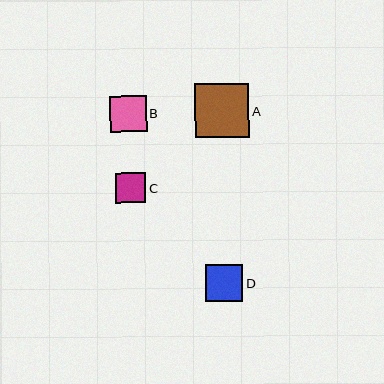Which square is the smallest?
Square C is the smallest with a size of approximately 30 pixels.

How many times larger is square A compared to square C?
Square A is approximately 1.8 times the size of square C.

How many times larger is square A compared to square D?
Square A is approximately 1.5 times the size of square D.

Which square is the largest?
Square A is the largest with a size of approximately 54 pixels.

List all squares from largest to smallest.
From largest to smallest: A, D, B, C.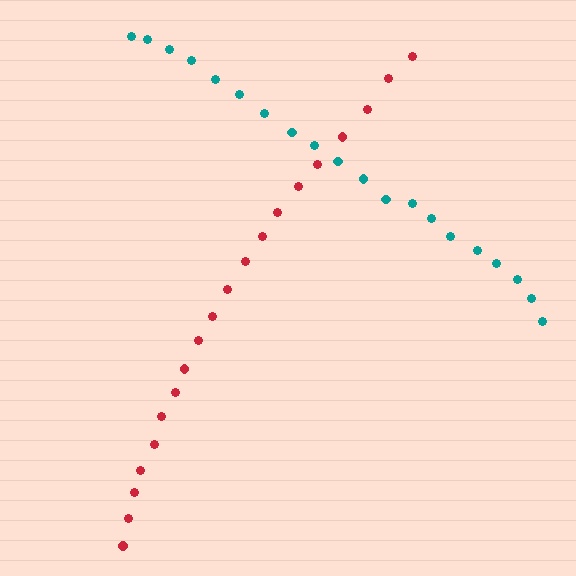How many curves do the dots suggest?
There are 2 distinct paths.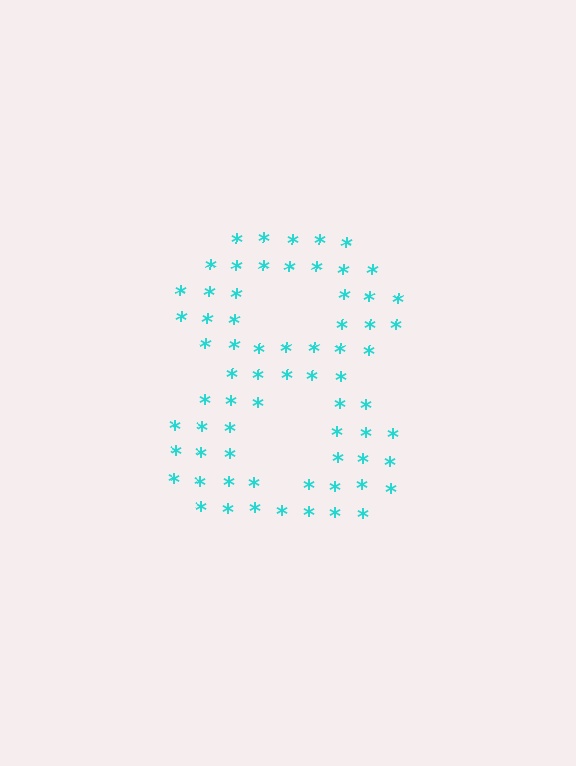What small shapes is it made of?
It is made of small asterisks.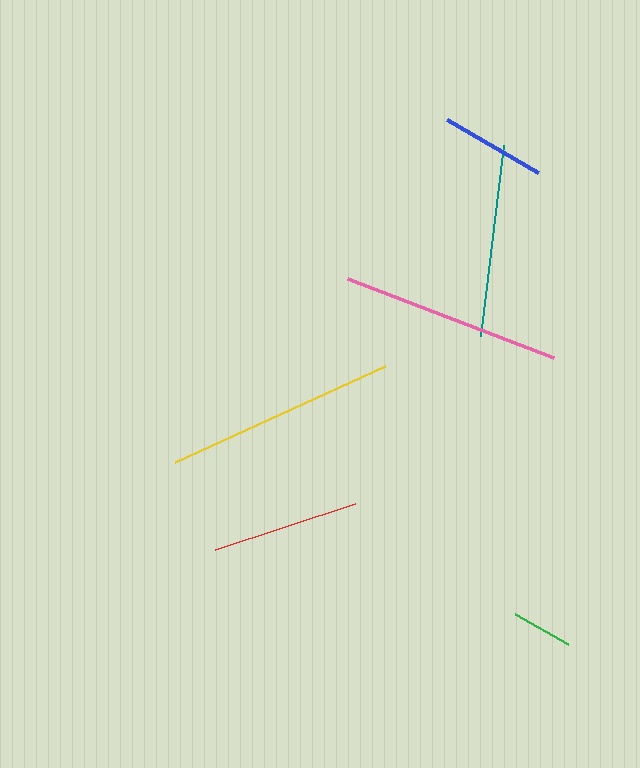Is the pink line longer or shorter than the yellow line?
The yellow line is longer than the pink line.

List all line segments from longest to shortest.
From longest to shortest: yellow, pink, teal, red, blue, green.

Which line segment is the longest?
The yellow line is the longest at approximately 230 pixels.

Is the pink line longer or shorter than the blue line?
The pink line is longer than the blue line.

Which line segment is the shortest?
The green line is the shortest at approximately 61 pixels.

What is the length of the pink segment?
The pink segment is approximately 221 pixels long.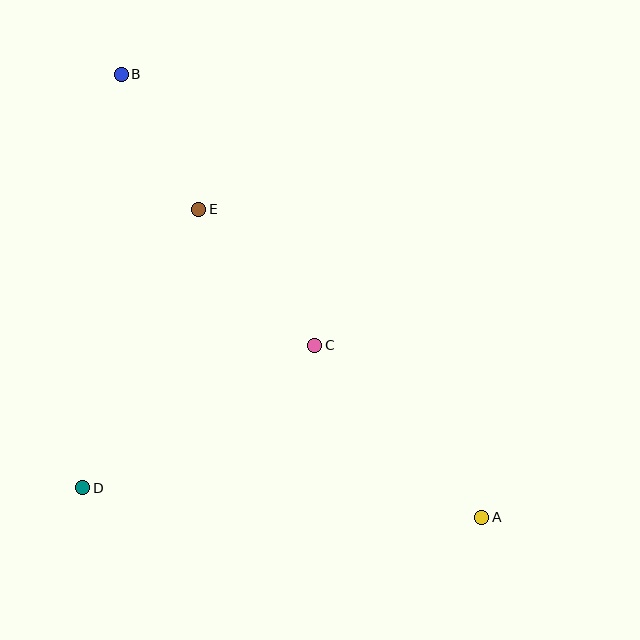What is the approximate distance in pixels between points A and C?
The distance between A and C is approximately 240 pixels.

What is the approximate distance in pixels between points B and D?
The distance between B and D is approximately 415 pixels.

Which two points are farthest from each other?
Points A and B are farthest from each other.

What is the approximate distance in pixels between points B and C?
The distance between B and C is approximately 333 pixels.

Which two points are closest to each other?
Points B and E are closest to each other.